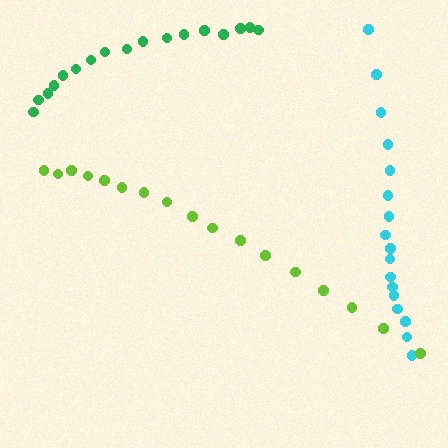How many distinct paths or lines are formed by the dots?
There are 3 distinct paths.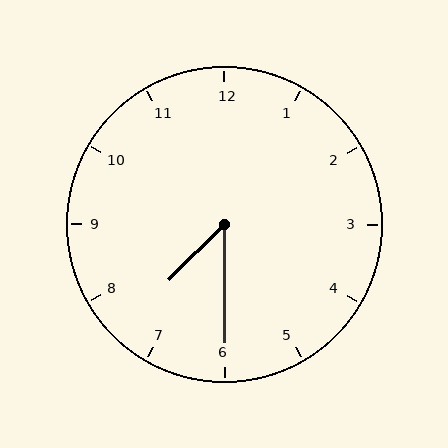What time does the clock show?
7:30.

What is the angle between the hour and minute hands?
Approximately 45 degrees.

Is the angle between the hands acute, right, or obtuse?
It is acute.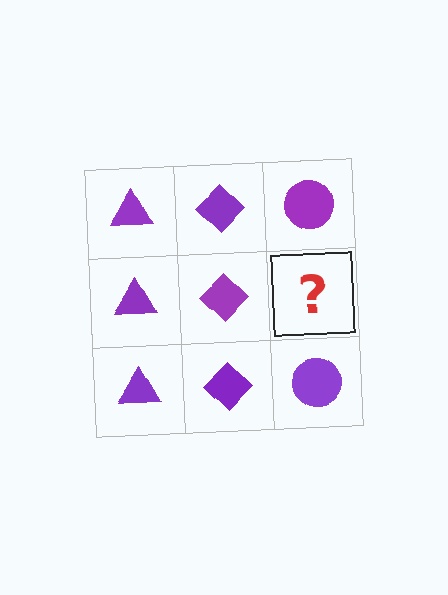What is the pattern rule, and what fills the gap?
The rule is that each column has a consistent shape. The gap should be filled with a purple circle.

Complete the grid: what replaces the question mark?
The question mark should be replaced with a purple circle.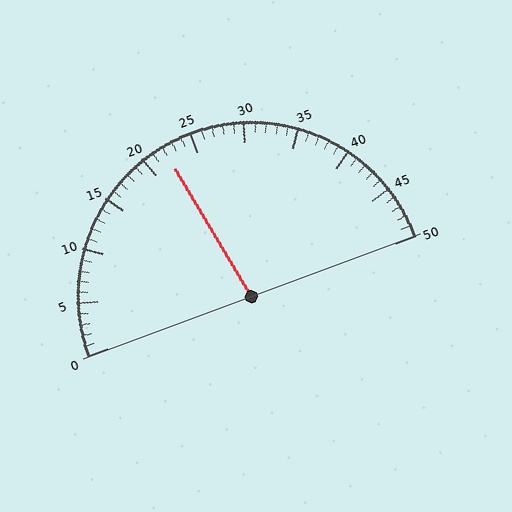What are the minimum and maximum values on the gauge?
The gauge ranges from 0 to 50.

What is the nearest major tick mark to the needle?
The nearest major tick mark is 20.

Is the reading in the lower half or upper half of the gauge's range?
The reading is in the lower half of the range (0 to 50).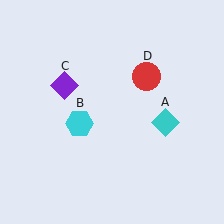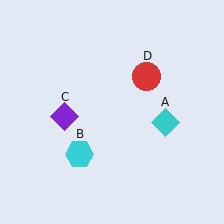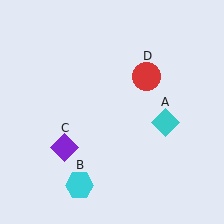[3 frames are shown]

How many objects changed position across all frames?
2 objects changed position: cyan hexagon (object B), purple diamond (object C).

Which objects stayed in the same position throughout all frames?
Cyan diamond (object A) and red circle (object D) remained stationary.